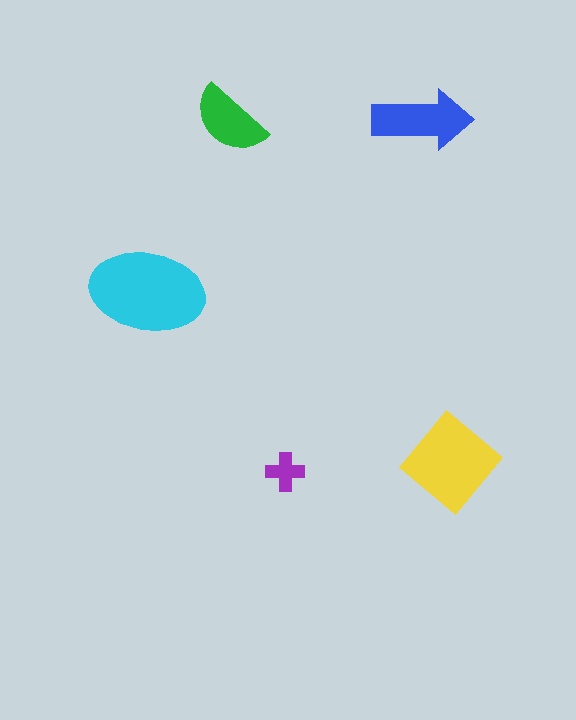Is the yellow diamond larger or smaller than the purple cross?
Larger.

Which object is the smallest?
The purple cross.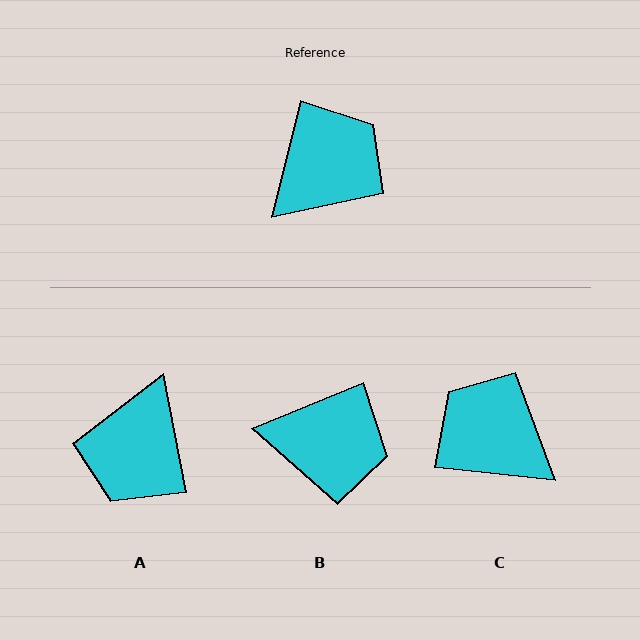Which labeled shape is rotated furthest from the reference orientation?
A, about 155 degrees away.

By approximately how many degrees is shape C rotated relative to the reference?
Approximately 98 degrees counter-clockwise.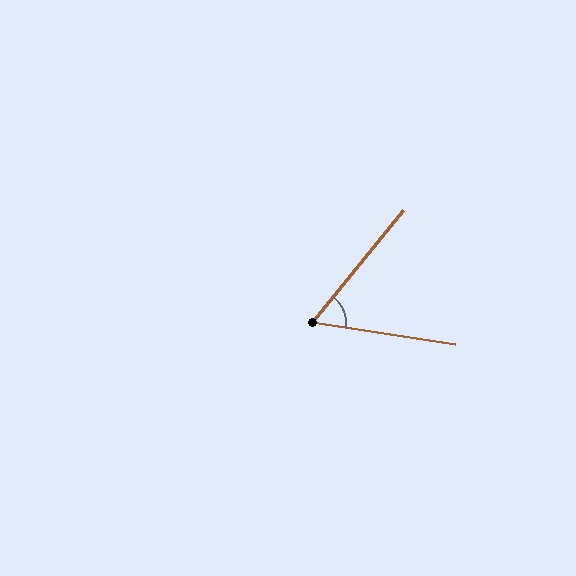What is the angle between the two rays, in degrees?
Approximately 60 degrees.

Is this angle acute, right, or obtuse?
It is acute.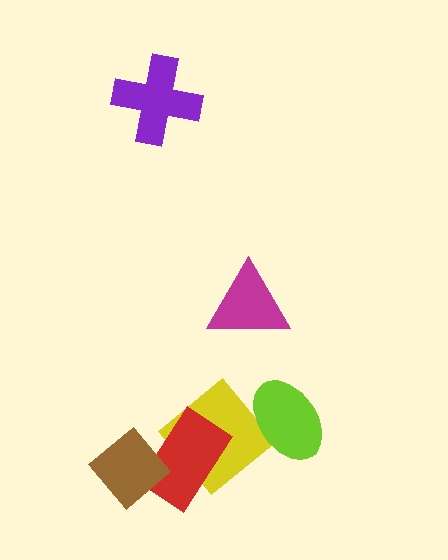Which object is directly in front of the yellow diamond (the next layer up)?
The red rectangle is directly in front of the yellow diamond.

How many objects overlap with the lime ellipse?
1 object overlaps with the lime ellipse.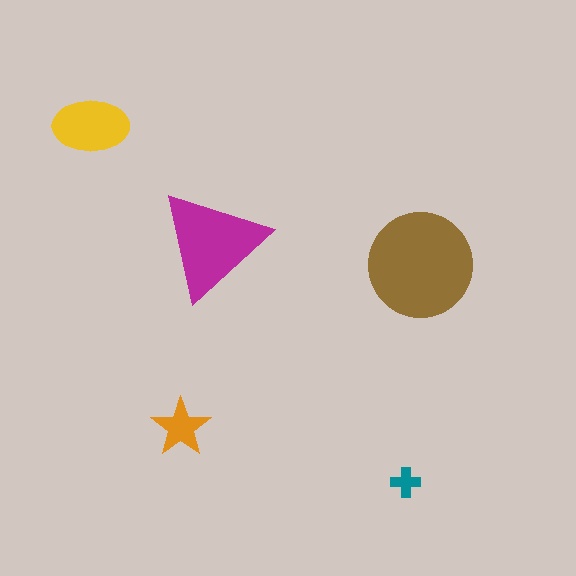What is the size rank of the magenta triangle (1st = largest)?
2nd.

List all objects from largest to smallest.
The brown circle, the magenta triangle, the yellow ellipse, the orange star, the teal cross.